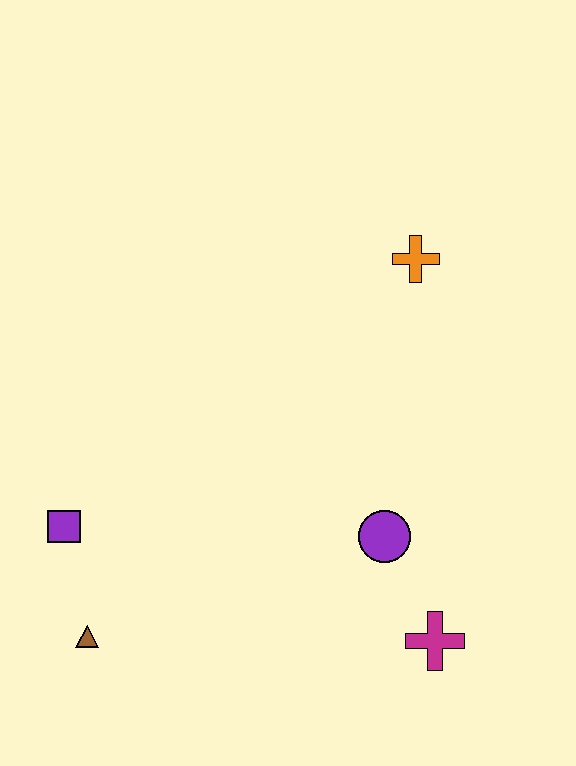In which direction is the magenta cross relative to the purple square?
The magenta cross is to the right of the purple square.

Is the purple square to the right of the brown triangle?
No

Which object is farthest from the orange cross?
The brown triangle is farthest from the orange cross.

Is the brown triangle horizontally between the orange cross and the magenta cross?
No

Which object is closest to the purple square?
The brown triangle is closest to the purple square.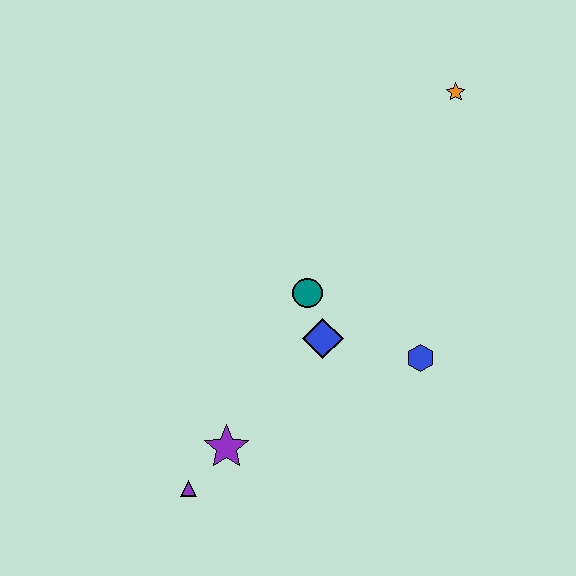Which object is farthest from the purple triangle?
The orange star is farthest from the purple triangle.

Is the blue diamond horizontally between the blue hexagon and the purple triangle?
Yes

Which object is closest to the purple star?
The purple triangle is closest to the purple star.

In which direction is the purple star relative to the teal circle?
The purple star is below the teal circle.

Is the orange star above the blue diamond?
Yes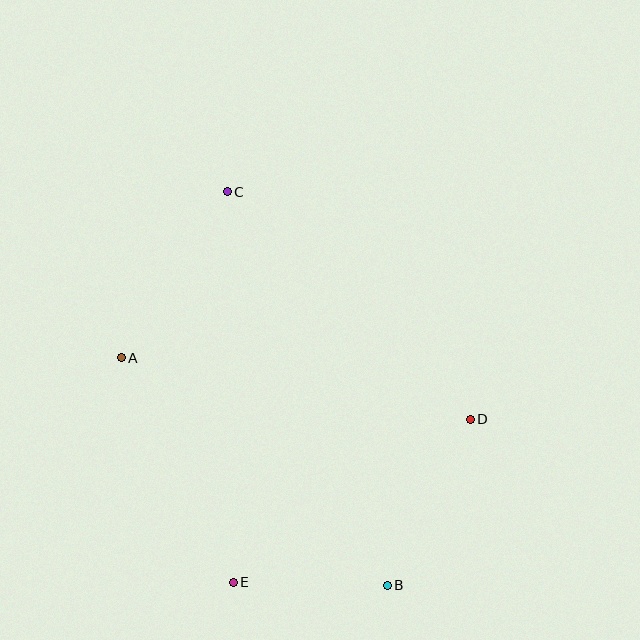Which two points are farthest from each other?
Points B and C are farthest from each other.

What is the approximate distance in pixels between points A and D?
The distance between A and D is approximately 354 pixels.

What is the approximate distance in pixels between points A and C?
The distance between A and C is approximately 197 pixels.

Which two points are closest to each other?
Points B and E are closest to each other.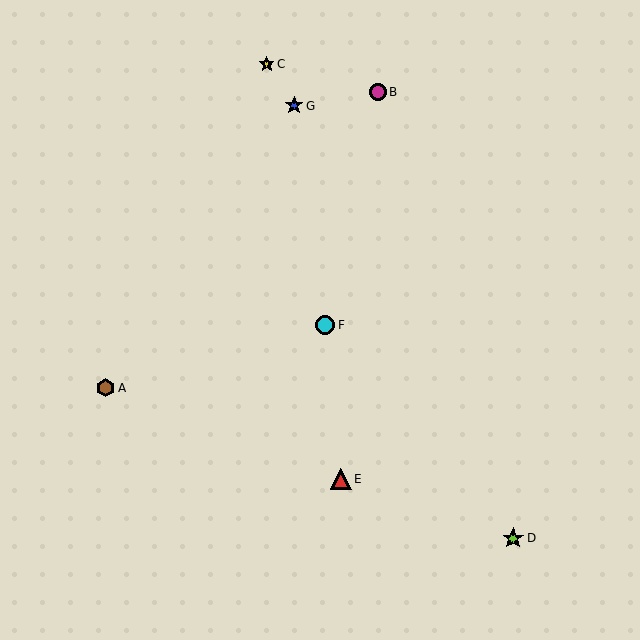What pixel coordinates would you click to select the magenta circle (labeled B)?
Click at (378, 92) to select the magenta circle B.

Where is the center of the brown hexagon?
The center of the brown hexagon is at (105, 388).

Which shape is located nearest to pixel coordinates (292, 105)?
The blue star (labeled G) at (294, 106) is nearest to that location.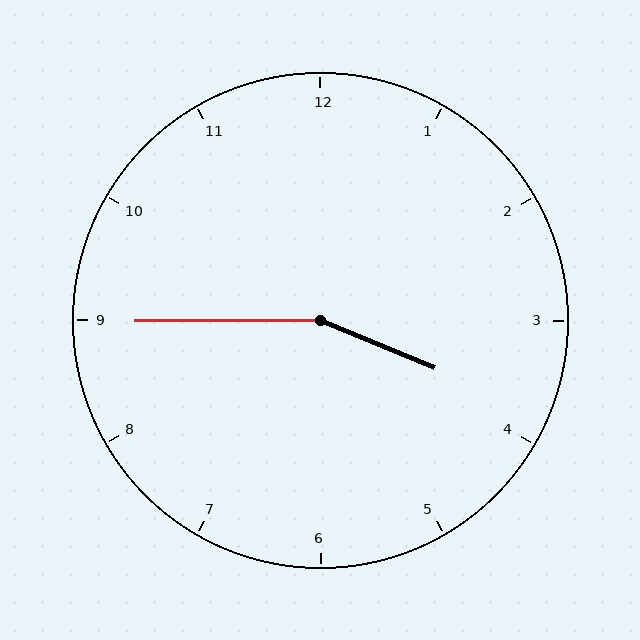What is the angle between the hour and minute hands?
Approximately 158 degrees.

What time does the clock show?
3:45.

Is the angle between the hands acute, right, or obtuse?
It is obtuse.